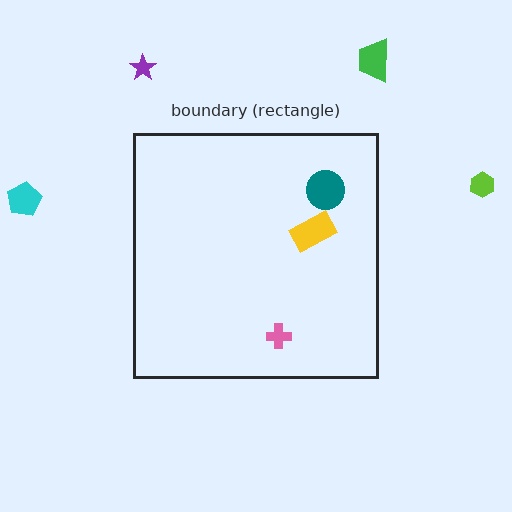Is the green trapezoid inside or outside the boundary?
Outside.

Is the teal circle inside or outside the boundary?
Inside.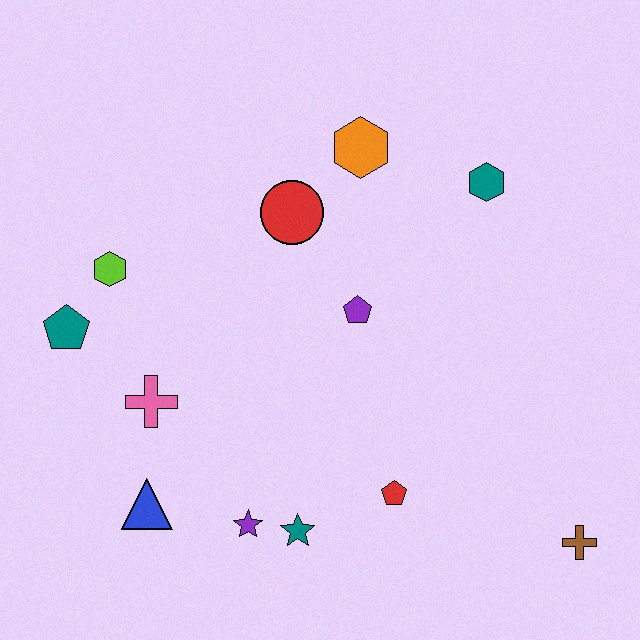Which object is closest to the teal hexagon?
The orange hexagon is closest to the teal hexagon.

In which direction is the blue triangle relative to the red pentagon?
The blue triangle is to the left of the red pentagon.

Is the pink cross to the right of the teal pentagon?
Yes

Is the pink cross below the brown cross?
No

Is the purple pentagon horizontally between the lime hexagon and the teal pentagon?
No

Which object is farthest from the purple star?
The teal hexagon is farthest from the purple star.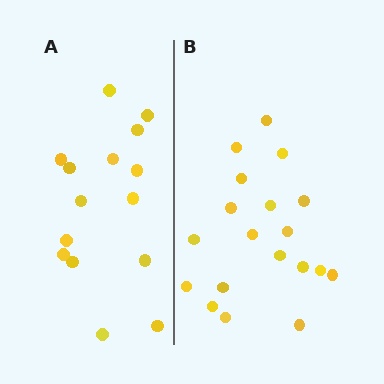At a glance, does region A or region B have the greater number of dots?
Region B (the right region) has more dots.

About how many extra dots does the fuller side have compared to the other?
Region B has about 4 more dots than region A.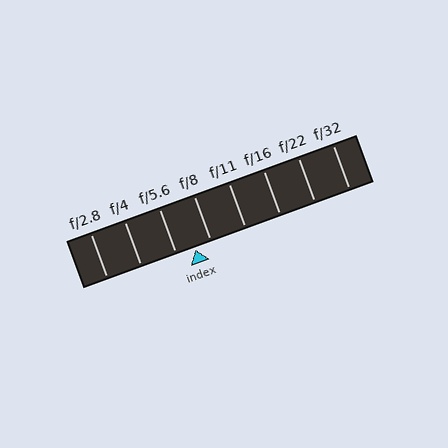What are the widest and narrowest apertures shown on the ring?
The widest aperture shown is f/2.8 and the narrowest is f/32.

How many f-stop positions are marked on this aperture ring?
There are 8 f-stop positions marked.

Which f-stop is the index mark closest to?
The index mark is closest to f/8.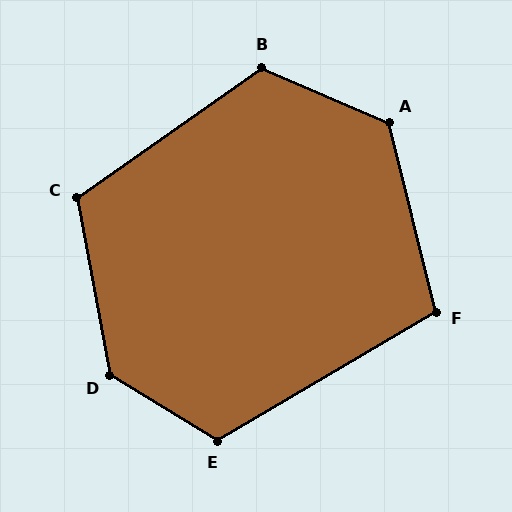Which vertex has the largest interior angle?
D, at approximately 132 degrees.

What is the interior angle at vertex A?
Approximately 127 degrees (obtuse).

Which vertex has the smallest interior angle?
F, at approximately 107 degrees.